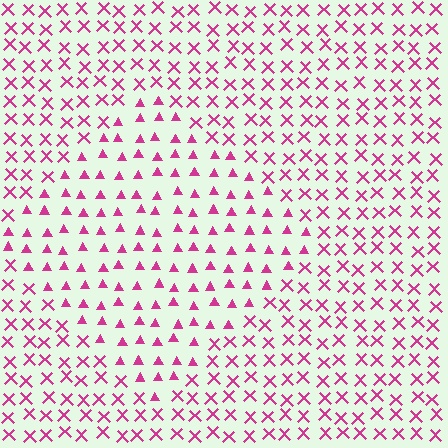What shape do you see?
I see a diamond.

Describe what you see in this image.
The image is filled with small magenta elements arranged in a uniform grid. A diamond-shaped region contains triangles, while the surrounding area contains X marks. The boundary is defined purely by the change in element shape.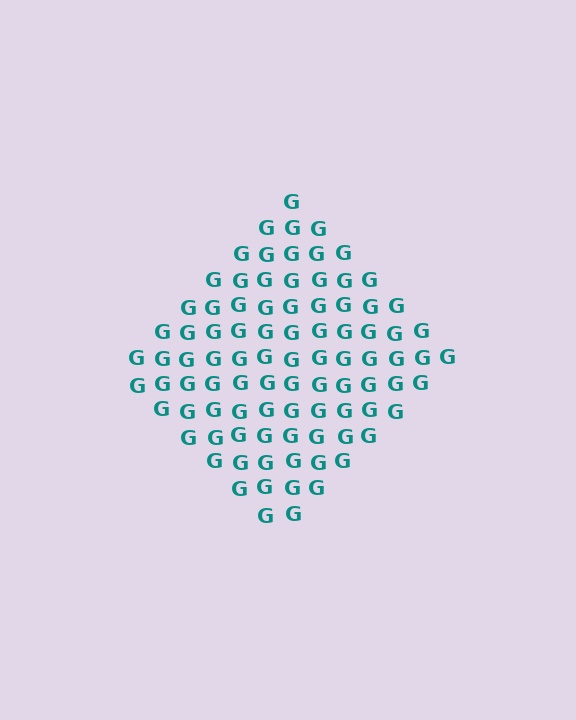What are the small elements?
The small elements are letter G's.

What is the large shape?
The large shape is a diamond.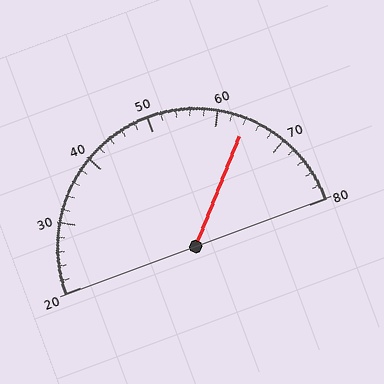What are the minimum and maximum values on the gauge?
The gauge ranges from 20 to 80.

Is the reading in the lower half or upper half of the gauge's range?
The reading is in the upper half of the range (20 to 80).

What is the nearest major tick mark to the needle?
The nearest major tick mark is 60.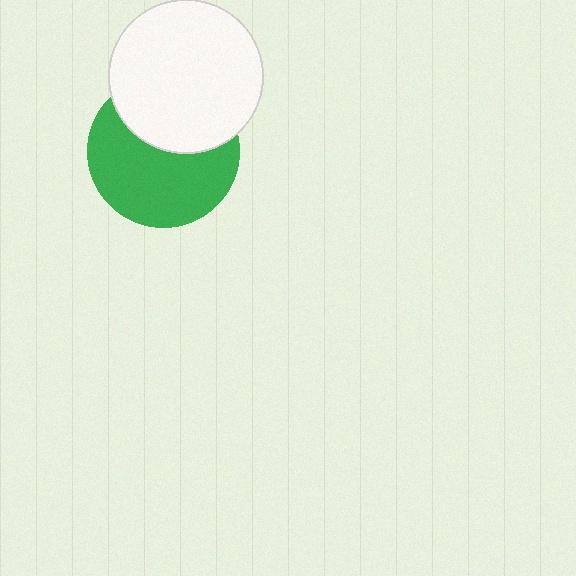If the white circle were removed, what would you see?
You would see the complete green circle.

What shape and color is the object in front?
The object in front is a white circle.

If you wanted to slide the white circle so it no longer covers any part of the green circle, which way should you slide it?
Slide it up — that is the most direct way to separate the two shapes.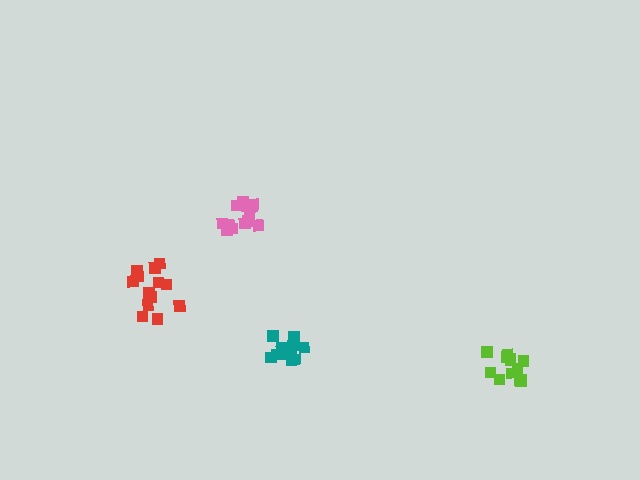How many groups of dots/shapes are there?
There are 4 groups.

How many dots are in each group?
Group 1: 13 dots, Group 2: 13 dots, Group 3: 14 dots, Group 4: 12 dots (52 total).